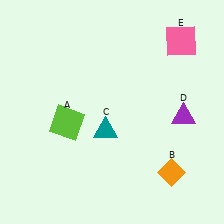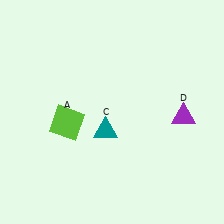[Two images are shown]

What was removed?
The orange diamond (B), the pink square (E) were removed in Image 2.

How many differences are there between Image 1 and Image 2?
There are 2 differences between the two images.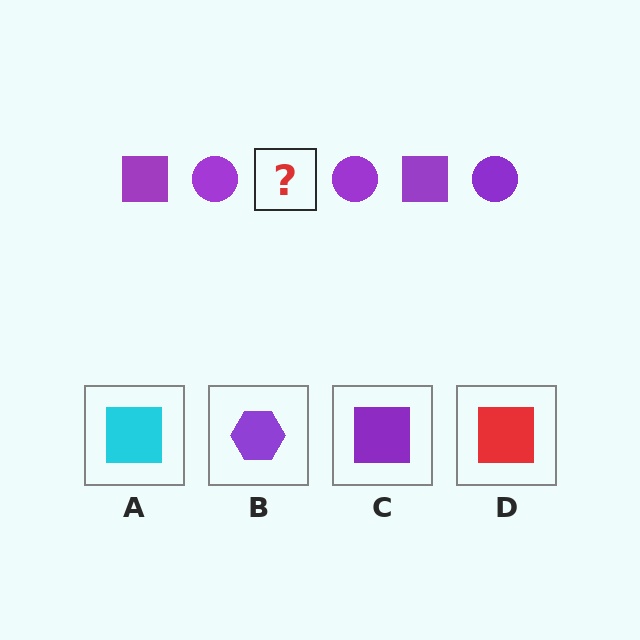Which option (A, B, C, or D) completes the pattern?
C.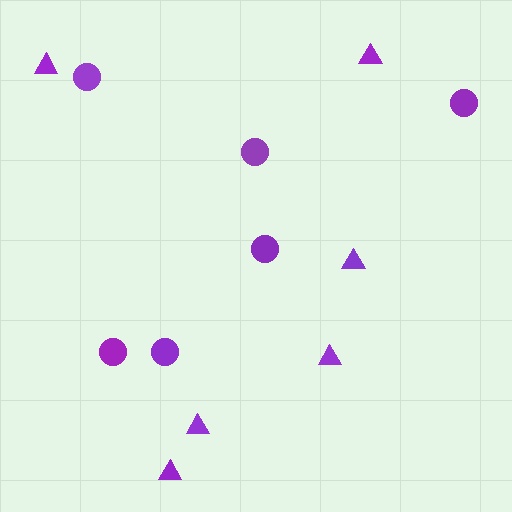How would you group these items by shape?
There are 2 groups: one group of circles (6) and one group of triangles (6).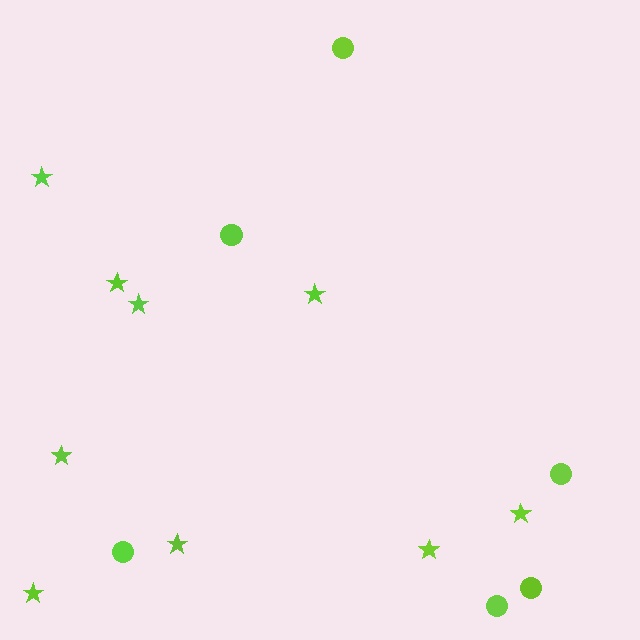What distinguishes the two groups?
There are 2 groups: one group of stars (9) and one group of circles (6).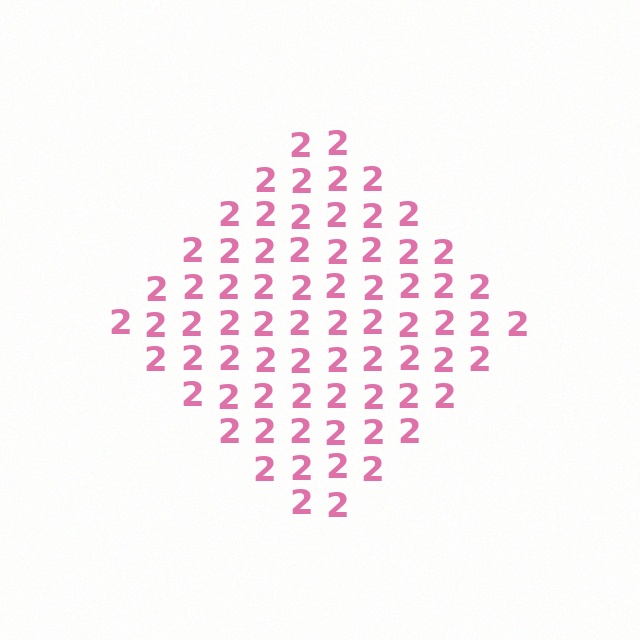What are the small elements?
The small elements are digit 2's.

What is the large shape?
The large shape is a diamond.